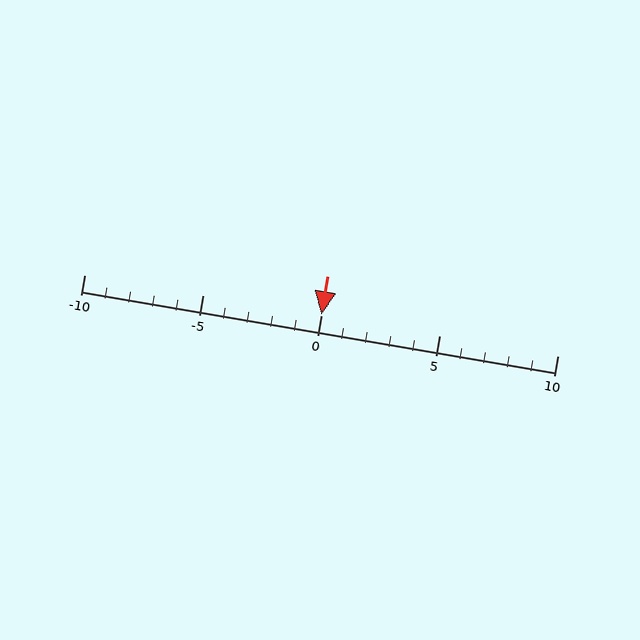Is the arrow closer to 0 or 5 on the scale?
The arrow is closer to 0.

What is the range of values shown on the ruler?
The ruler shows values from -10 to 10.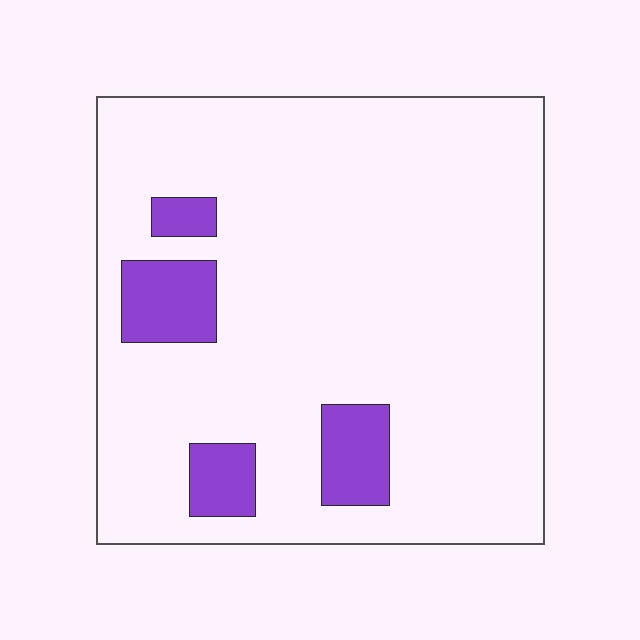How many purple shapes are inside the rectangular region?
4.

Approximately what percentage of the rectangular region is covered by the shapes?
Approximately 10%.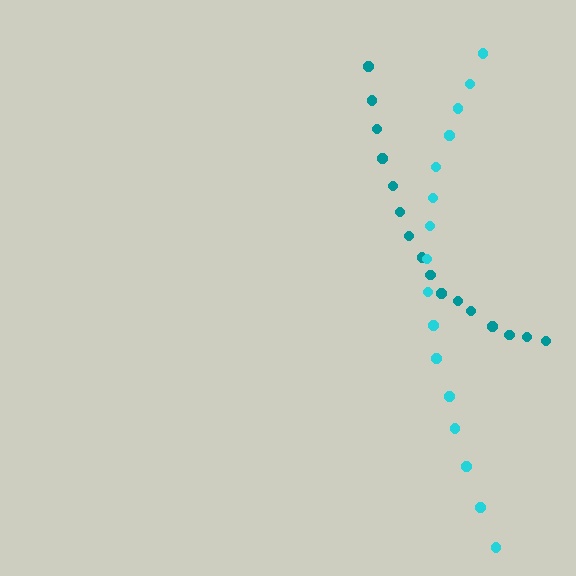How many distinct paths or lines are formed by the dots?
There are 2 distinct paths.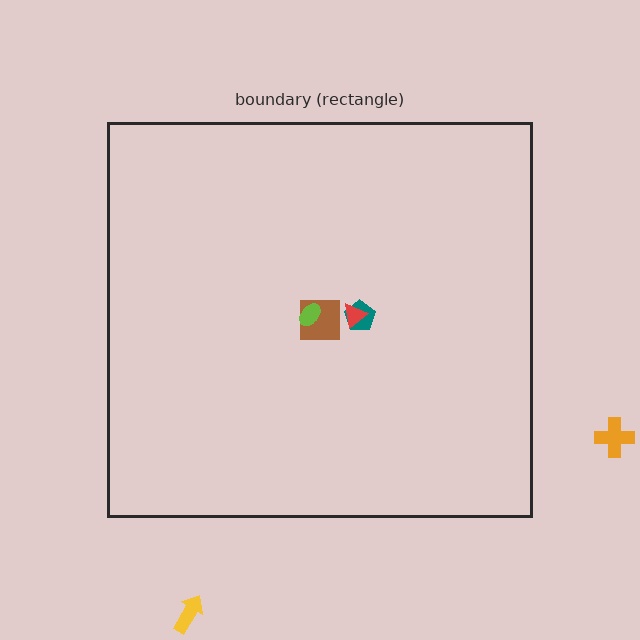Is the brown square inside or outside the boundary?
Inside.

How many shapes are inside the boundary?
4 inside, 2 outside.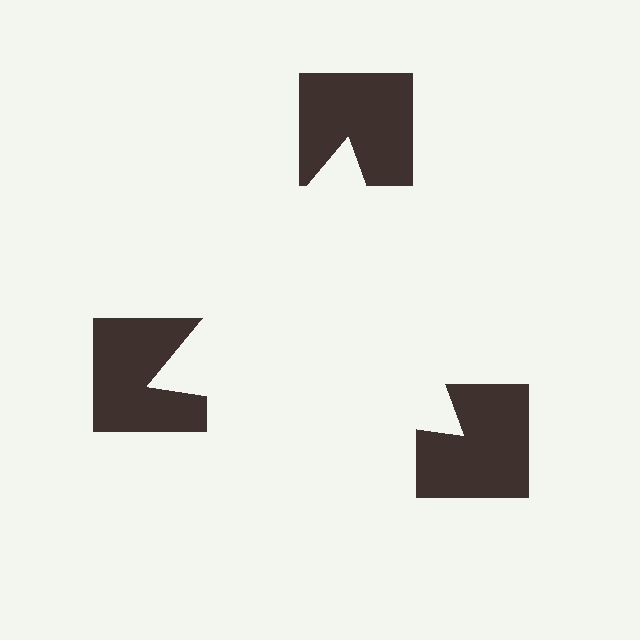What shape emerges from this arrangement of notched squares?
An illusory triangle — its edges are inferred from the aligned wedge cuts in the notched squares, not physically drawn.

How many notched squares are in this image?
There are 3 — one at each vertex of the illusory triangle.